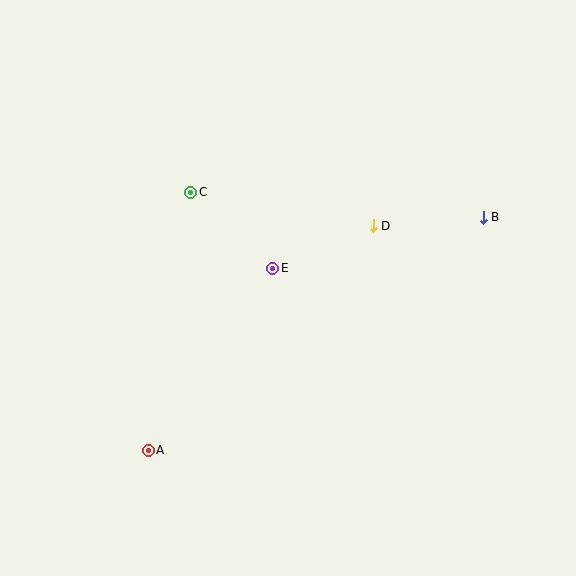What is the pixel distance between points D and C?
The distance between D and C is 185 pixels.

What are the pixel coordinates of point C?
Point C is at (191, 192).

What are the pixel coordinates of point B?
Point B is at (483, 217).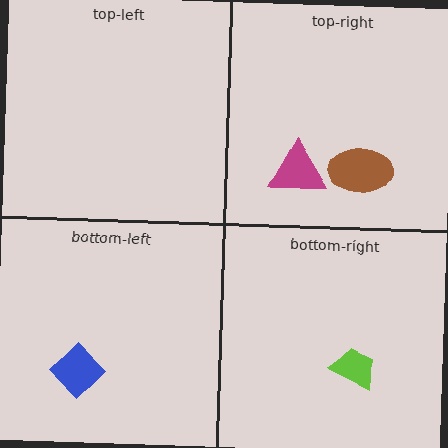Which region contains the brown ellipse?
The top-right region.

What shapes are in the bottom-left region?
The blue diamond.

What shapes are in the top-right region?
The brown ellipse, the magenta triangle.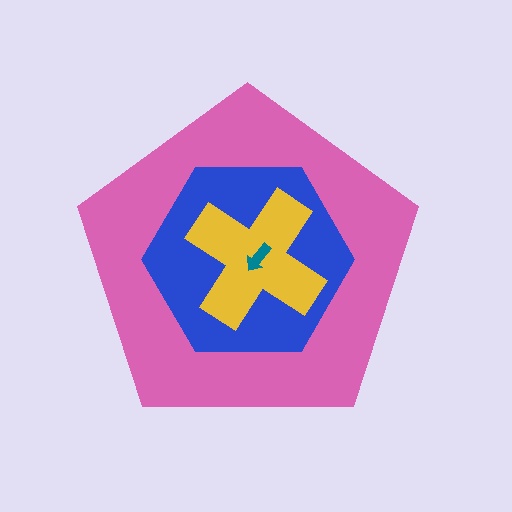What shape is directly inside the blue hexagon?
The yellow cross.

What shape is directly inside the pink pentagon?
The blue hexagon.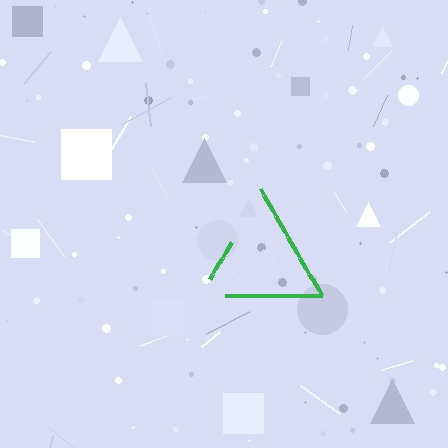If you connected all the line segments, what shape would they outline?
They would outline a triangle.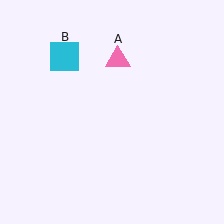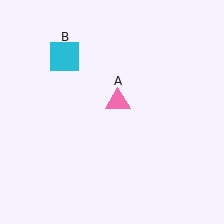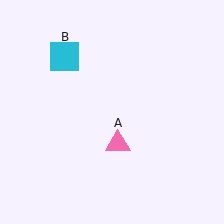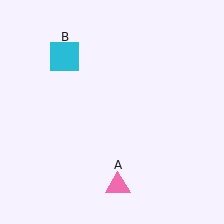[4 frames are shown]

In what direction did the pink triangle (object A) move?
The pink triangle (object A) moved down.